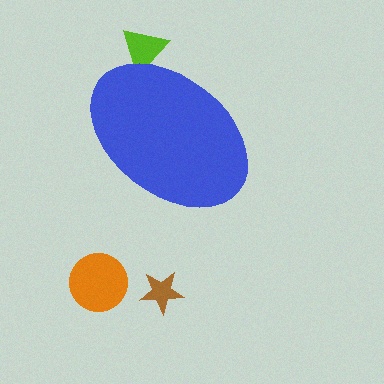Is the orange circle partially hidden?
No, the orange circle is fully visible.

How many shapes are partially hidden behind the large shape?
1 shape is partially hidden.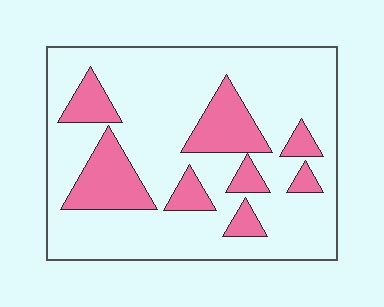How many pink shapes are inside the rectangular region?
8.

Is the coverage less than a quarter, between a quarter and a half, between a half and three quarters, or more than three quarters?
Less than a quarter.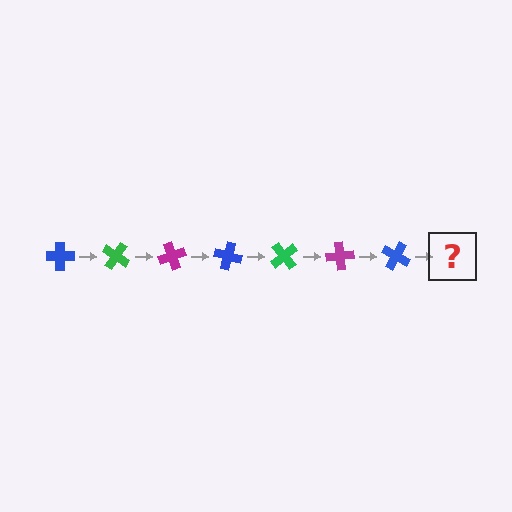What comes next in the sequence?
The next element should be a green cross, rotated 245 degrees from the start.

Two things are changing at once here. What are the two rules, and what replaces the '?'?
The two rules are that it rotates 35 degrees each step and the color cycles through blue, green, and magenta. The '?' should be a green cross, rotated 245 degrees from the start.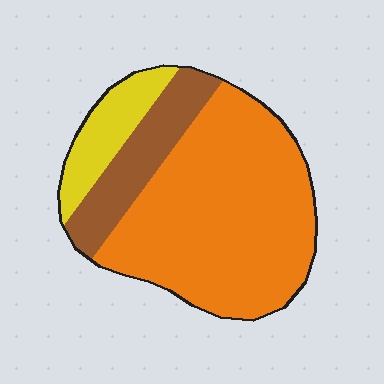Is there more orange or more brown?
Orange.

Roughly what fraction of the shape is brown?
Brown takes up about one fifth (1/5) of the shape.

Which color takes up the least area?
Yellow, at roughly 15%.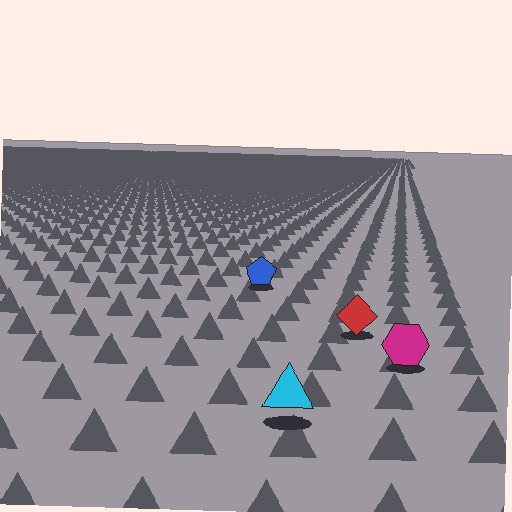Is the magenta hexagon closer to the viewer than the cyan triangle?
No. The cyan triangle is closer — you can tell from the texture gradient: the ground texture is coarser near it.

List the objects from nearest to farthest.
From nearest to farthest: the cyan triangle, the magenta hexagon, the red diamond, the blue pentagon.